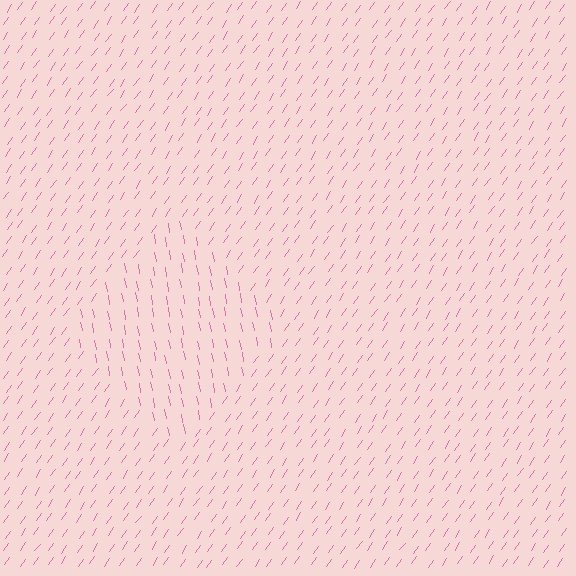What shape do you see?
I see a diamond.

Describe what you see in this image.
The image is filled with small pink line segments. A diamond region in the image has lines oriented differently from the surrounding lines, creating a visible texture boundary.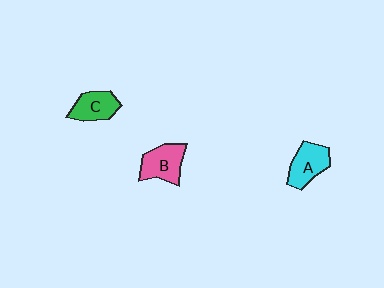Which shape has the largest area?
Shape B (pink).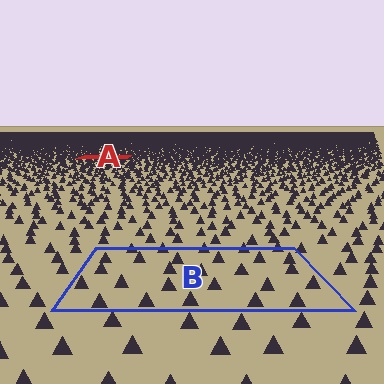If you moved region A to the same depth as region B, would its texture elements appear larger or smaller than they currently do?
They would appear larger. At a closer depth, the same texture elements are projected at a bigger on-screen size.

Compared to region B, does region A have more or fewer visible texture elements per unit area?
Region A has more texture elements per unit area — they are packed more densely because it is farther away.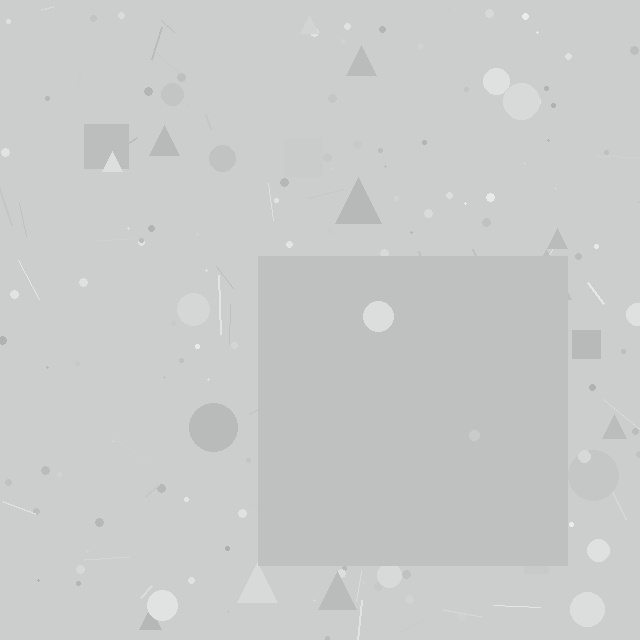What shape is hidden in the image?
A square is hidden in the image.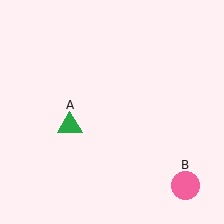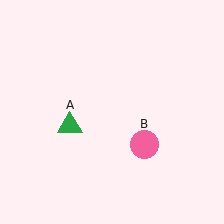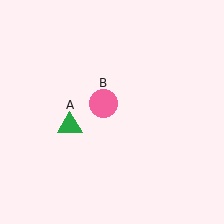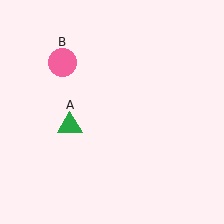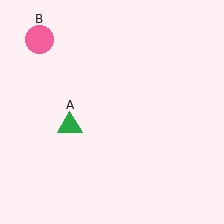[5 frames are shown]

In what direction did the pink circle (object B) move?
The pink circle (object B) moved up and to the left.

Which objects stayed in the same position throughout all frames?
Green triangle (object A) remained stationary.